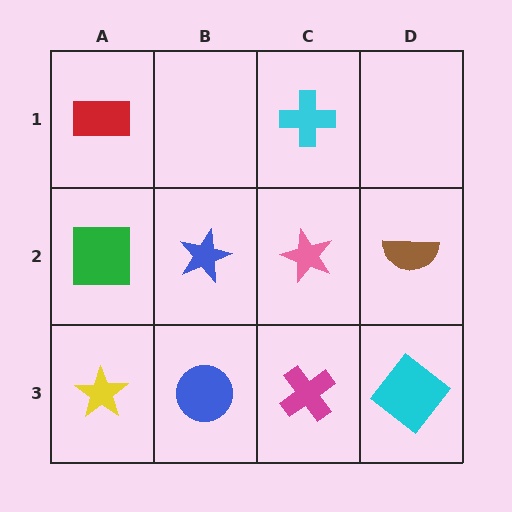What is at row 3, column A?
A yellow star.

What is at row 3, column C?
A magenta cross.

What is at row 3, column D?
A cyan diamond.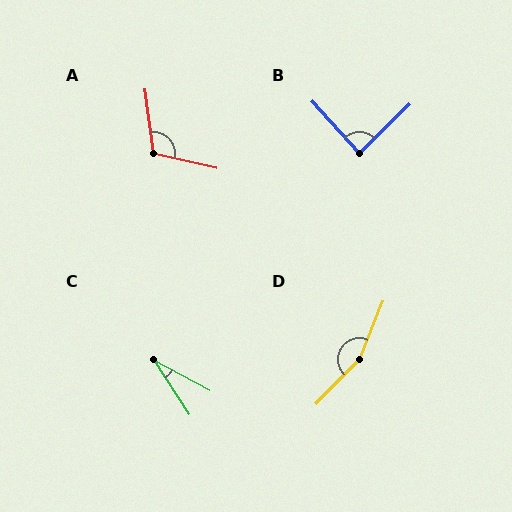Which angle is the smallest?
C, at approximately 29 degrees.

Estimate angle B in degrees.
Approximately 88 degrees.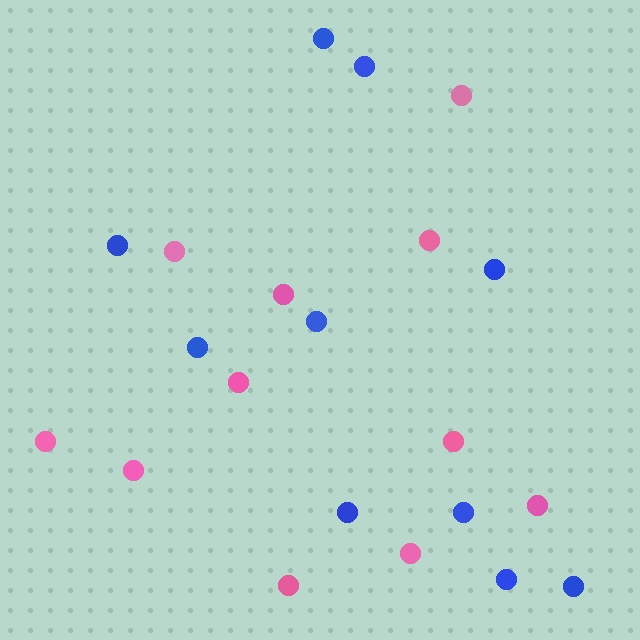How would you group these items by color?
There are 2 groups: one group of pink circles (11) and one group of blue circles (10).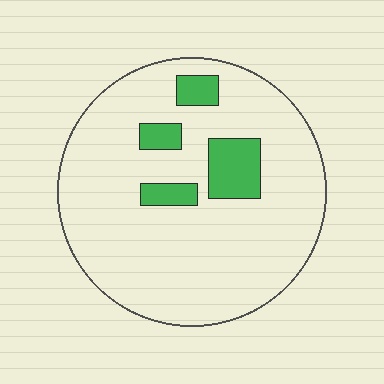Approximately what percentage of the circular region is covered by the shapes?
Approximately 10%.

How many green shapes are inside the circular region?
4.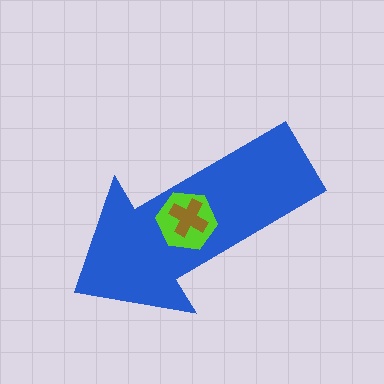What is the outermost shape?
The blue arrow.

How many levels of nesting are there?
3.